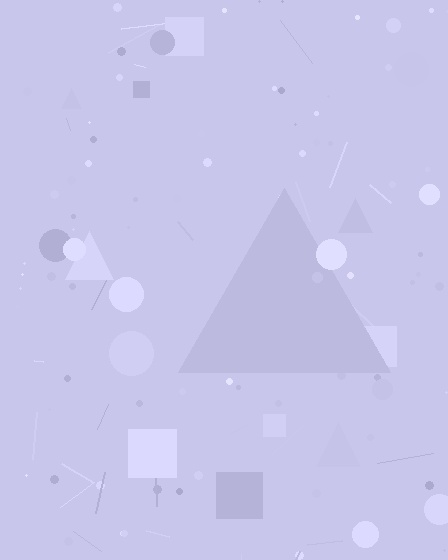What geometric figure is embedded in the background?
A triangle is embedded in the background.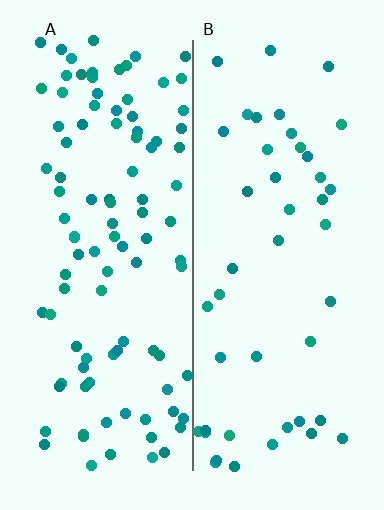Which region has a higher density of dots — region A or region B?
A (the left).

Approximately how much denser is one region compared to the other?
Approximately 2.2× — region A over region B.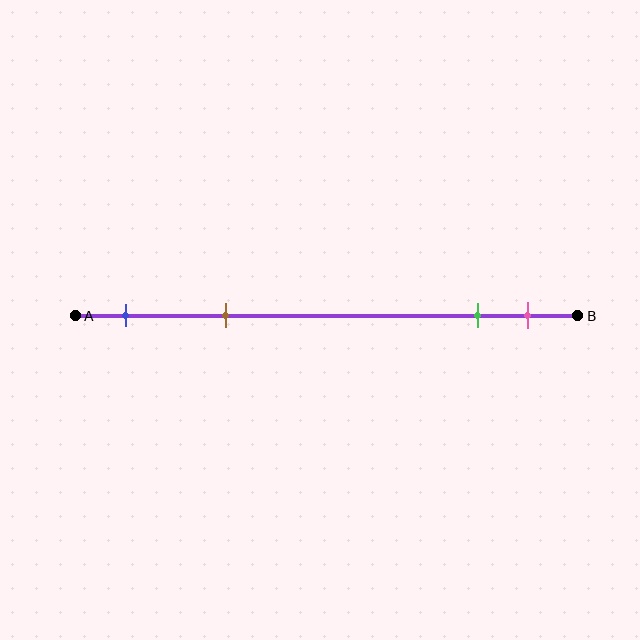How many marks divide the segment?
There are 4 marks dividing the segment.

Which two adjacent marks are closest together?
The green and pink marks are the closest adjacent pair.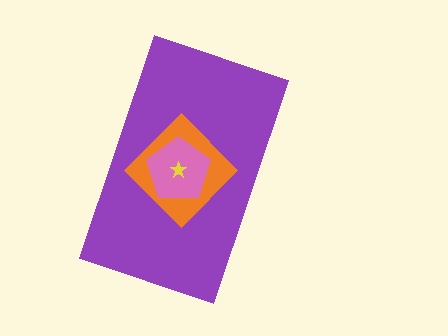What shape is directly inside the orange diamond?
The pink pentagon.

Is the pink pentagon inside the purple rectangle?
Yes.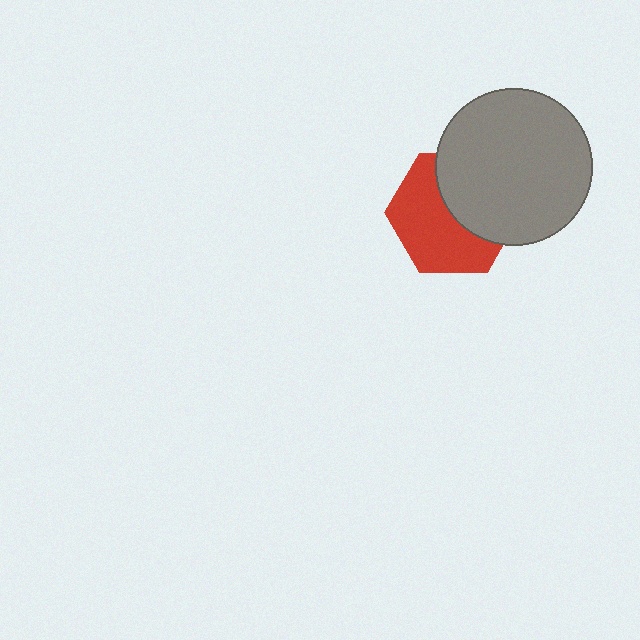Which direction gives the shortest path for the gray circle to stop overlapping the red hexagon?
Moving toward the upper-right gives the shortest separation.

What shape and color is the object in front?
The object in front is a gray circle.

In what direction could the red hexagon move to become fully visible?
The red hexagon could move toward the lower-left. That would shift it out from behind the gray circle entirely.